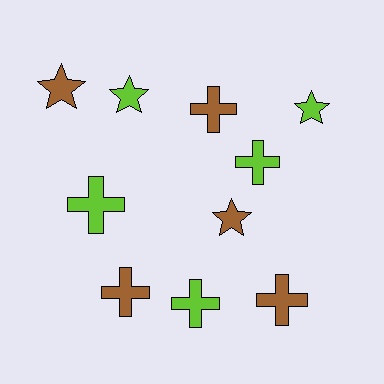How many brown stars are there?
There are 2 brown stars.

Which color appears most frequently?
Brown, with 5 objects.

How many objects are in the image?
There are 10 objects.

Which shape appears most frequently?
Cross, with 6 objects.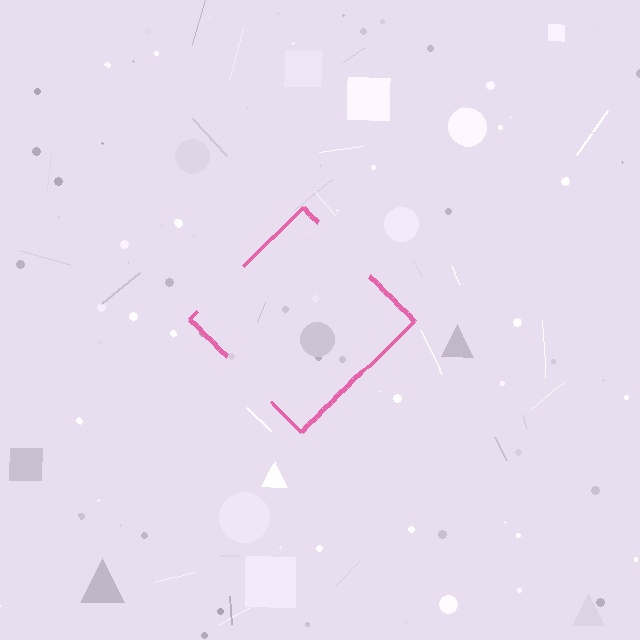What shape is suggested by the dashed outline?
The dashed outline suggests a diamond.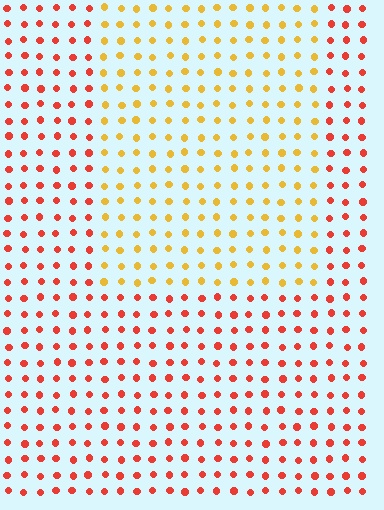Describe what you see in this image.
The image is filled with small red elements in a uniform arrangement. A rectangle-shaped region is visible where the elements are tinted to a slightly different hue, forming a subtle color boundary.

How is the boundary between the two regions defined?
The boundary is defined purely by a slight shift in hue (about 42 degrees). Spacing, size, and orientation are identical on both sides.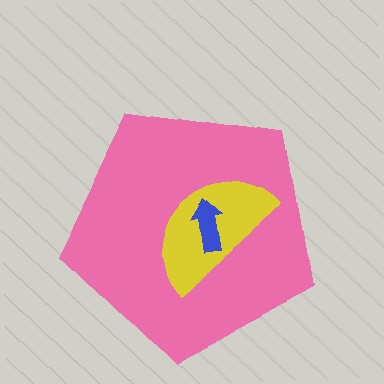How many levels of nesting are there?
3.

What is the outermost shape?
The pink pentagon.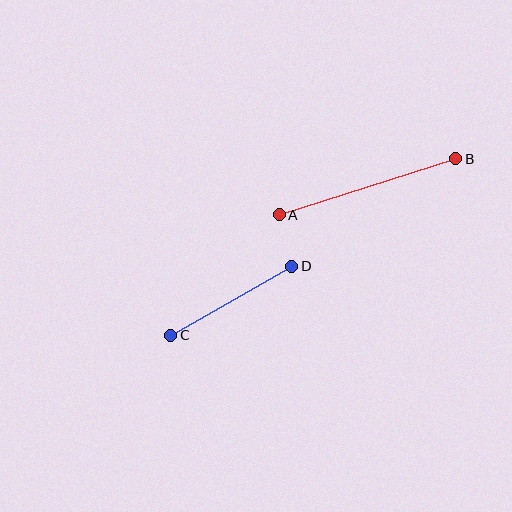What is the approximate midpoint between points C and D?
The midpoint is at approximately (231, 301) pixels.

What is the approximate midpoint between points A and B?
The midpoint is at approximately (368, 187) pixels.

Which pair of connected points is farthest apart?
Points A and B are farthest apart.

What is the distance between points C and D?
The distance is approximately 139 pixels.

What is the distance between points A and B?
The distance is approximately 186 pixels.